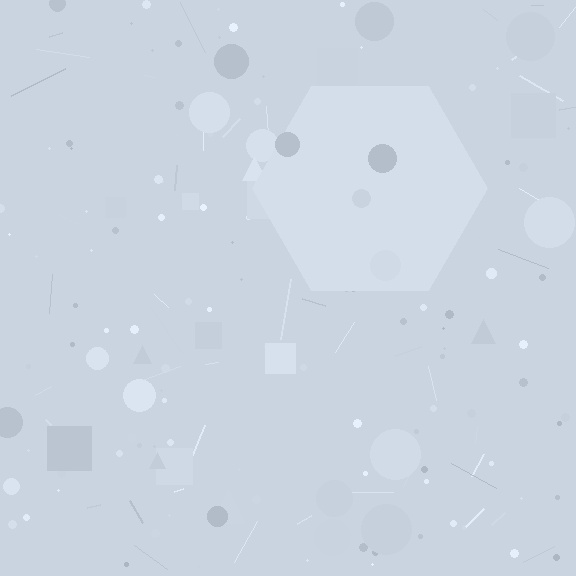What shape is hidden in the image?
A hexagon is hidden in the image.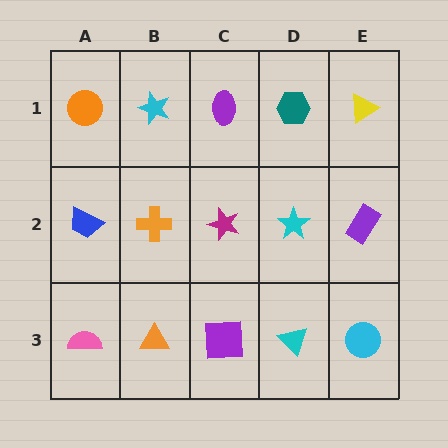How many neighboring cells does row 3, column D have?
3.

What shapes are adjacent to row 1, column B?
An orange cross (row 2, column B), an orange circle (row 1, column A), a purple ellipse (row 1, column C).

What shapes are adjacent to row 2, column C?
A purple ellipse (row 1, column C), a purple square (row 3, column C), an orange cross (row 2, column B), a cyan star (row 2, column D).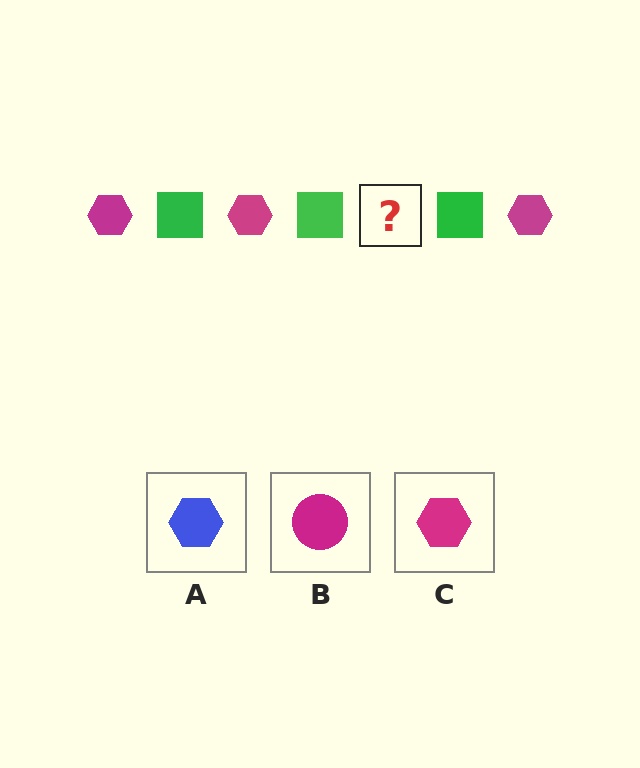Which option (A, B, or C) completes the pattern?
C.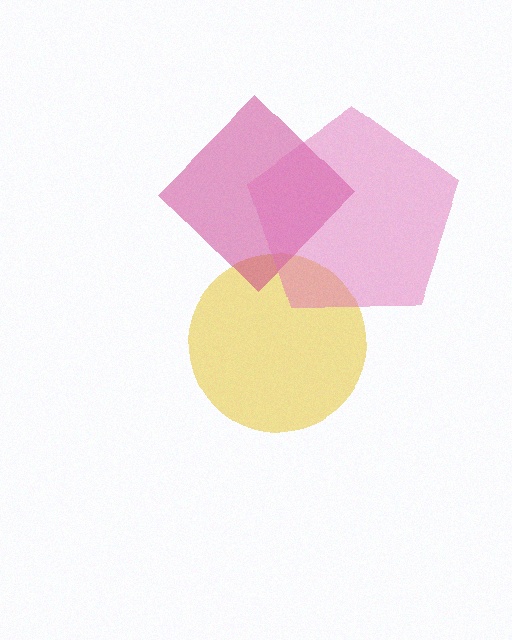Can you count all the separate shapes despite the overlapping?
Yes, there are 3 separate shapes.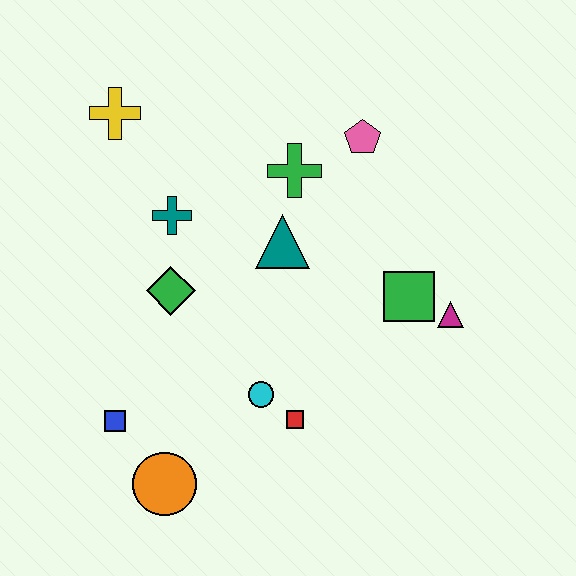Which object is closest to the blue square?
The orange circle is closest to the blue square.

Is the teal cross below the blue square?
No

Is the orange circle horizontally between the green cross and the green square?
No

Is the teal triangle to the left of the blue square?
No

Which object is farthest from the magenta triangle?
The yellow cross is farthest from the magenta triangle.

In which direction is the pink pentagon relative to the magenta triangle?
The pink pentagon is above the magenta triangle.